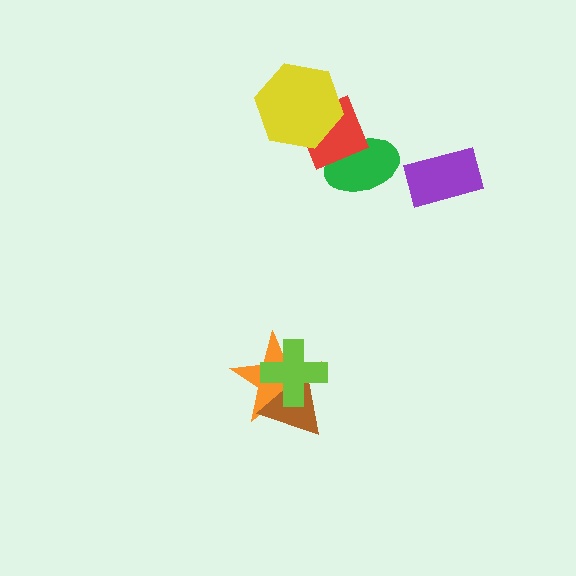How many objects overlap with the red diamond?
2 objects overlap with the red diamond.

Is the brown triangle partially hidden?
Yes, it is partially covered by another shape.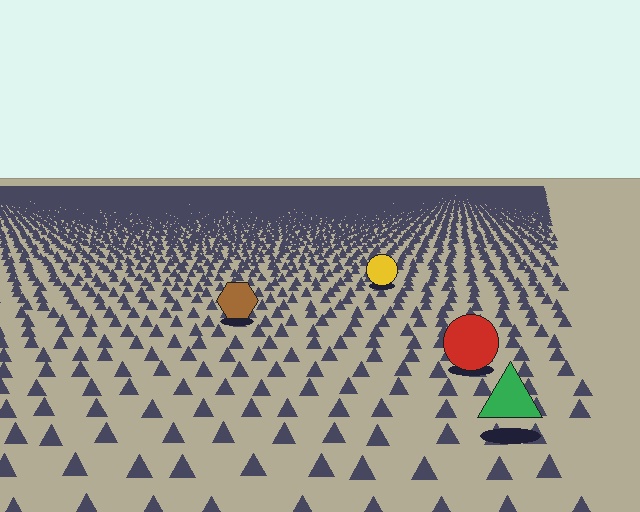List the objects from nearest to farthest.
From nearest to farthest: the green triangle, the red circle, the brown hexagon, the yellow circle.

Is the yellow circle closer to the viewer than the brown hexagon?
No. The brown hexagon is closer — you can tell from the texture gradient: the ground texture is coarser near it.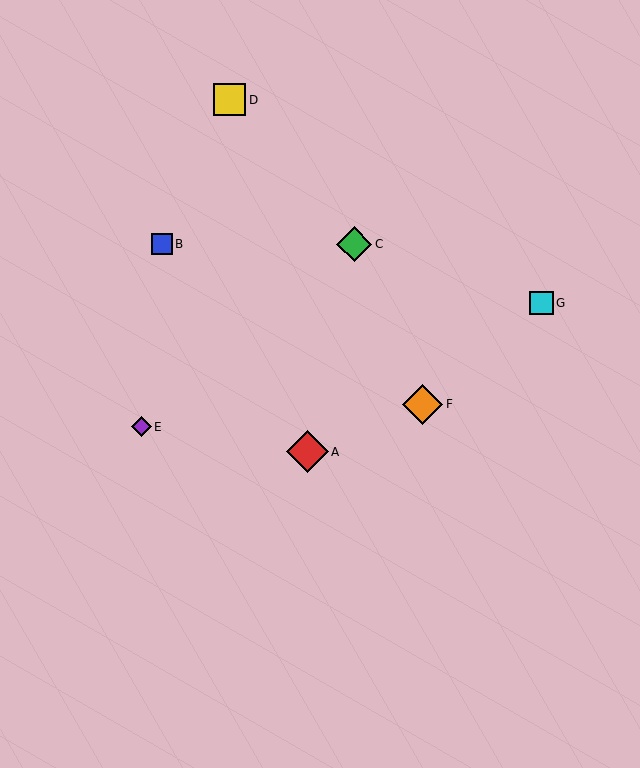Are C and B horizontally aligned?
Yes, both are at y≈244.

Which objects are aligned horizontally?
Objects B, C are aligned horizontally.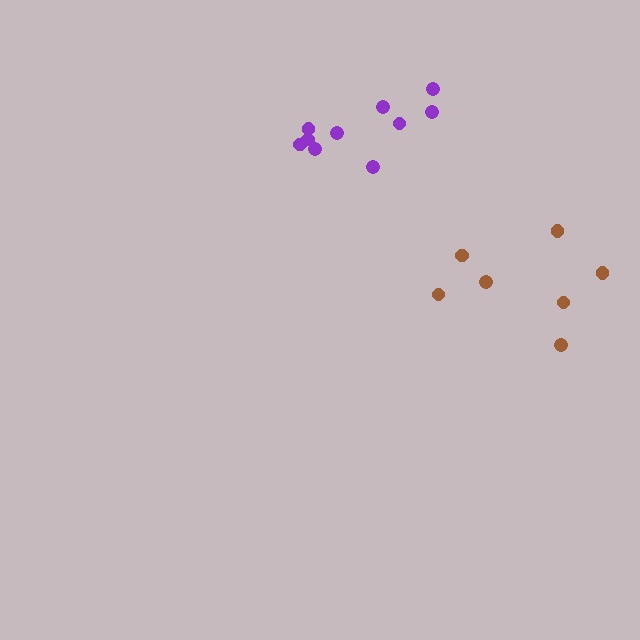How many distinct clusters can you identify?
There are 2 distinct clusters.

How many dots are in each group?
Group 1: 10 dots, Group 2: 7 dots (17 total).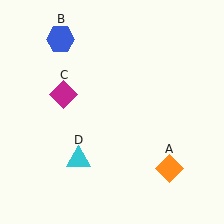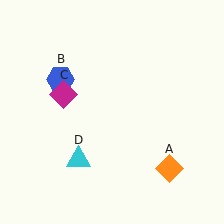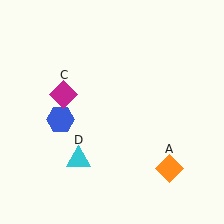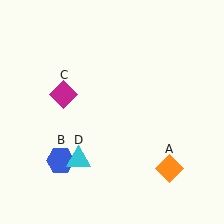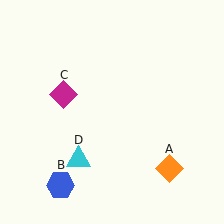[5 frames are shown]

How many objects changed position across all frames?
1 object changed position: blue hexagon (object B).